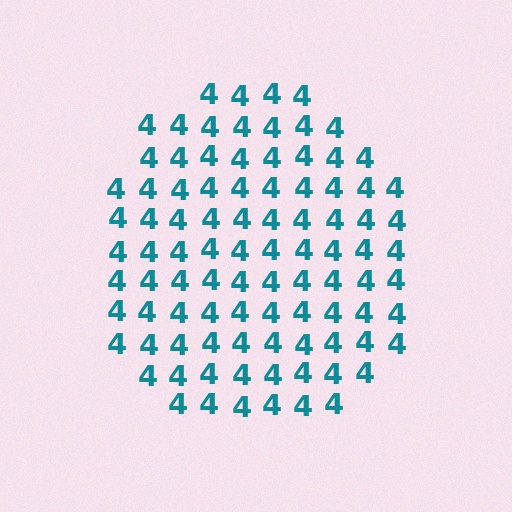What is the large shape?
The large shape is a circle.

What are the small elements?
The small elements are digit 4's.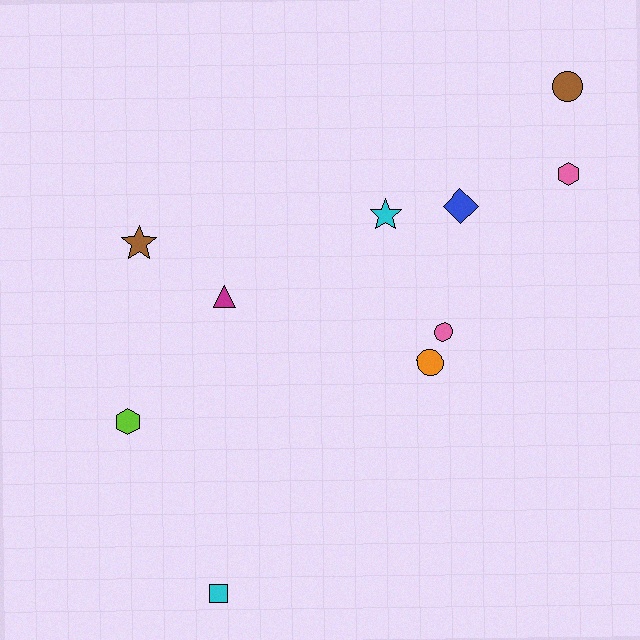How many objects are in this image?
There are 10 objects.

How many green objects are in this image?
There are no green objects.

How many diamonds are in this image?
There is 1 diamond.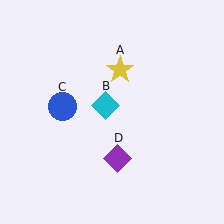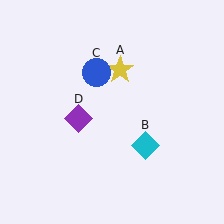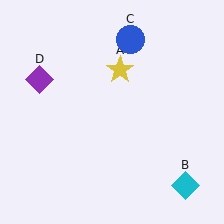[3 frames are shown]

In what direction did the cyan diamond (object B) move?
The cyan diamond (object B) moved down and to the right.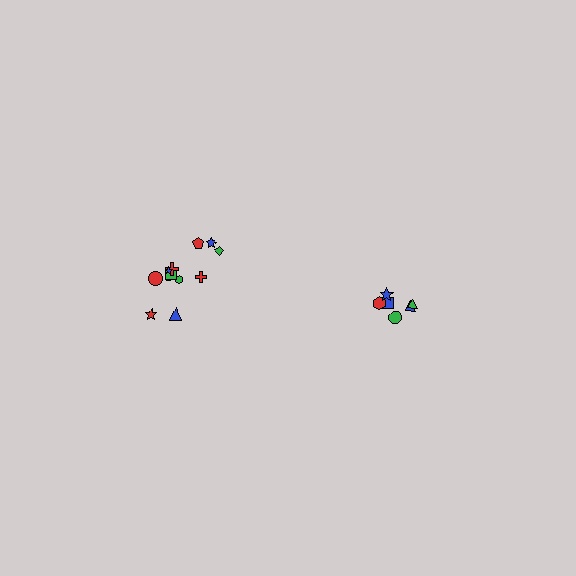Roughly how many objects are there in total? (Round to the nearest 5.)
Roughly 20 objects in total.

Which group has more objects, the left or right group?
The left group.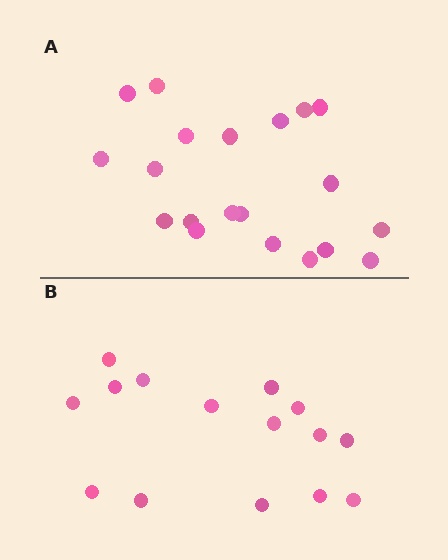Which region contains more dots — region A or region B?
Region A (the top region) has more dots.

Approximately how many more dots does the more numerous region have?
Region A has about 5 more dots than region B.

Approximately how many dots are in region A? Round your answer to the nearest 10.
About 20 dots.